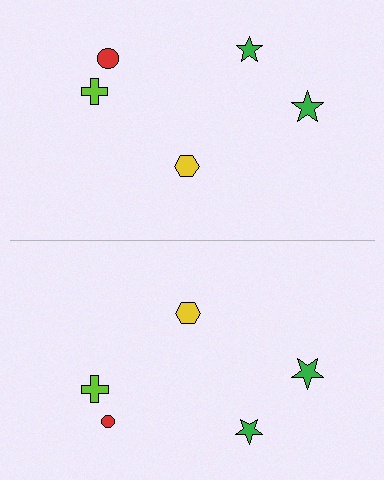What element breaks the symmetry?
The red circle on the bottom side has a different size than its mirror counterpart.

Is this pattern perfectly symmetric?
No, the pattern is not perfectly symmetric. The red circle on the bottom side has a different size than its mirror counterpart.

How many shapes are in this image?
There are 10 shapes in this image.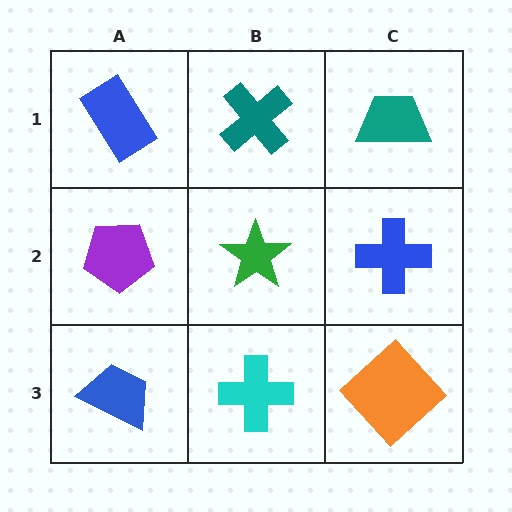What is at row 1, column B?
A teal cross.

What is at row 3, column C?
An orange diamond.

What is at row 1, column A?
A blue rectangle.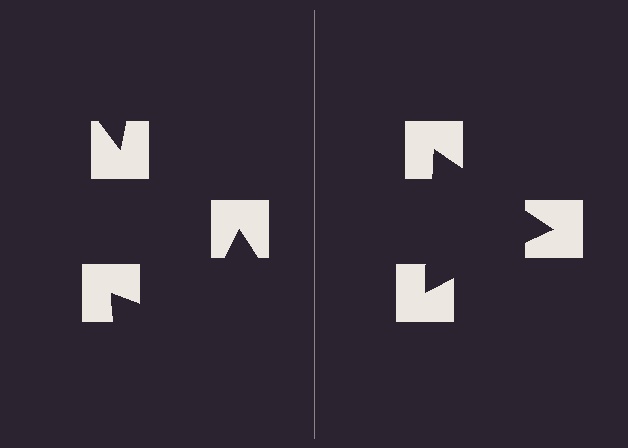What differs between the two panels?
The notched squares are positioned identically on both sides; only the wedge orientations differ. On the right they align to a triangle; on the left they are misaligned.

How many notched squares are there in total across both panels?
6 — 3 on each side.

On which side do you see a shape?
An illusory triangle appears on the right side. On the left side the wedge cuts are rotated, so no coherent shape forms.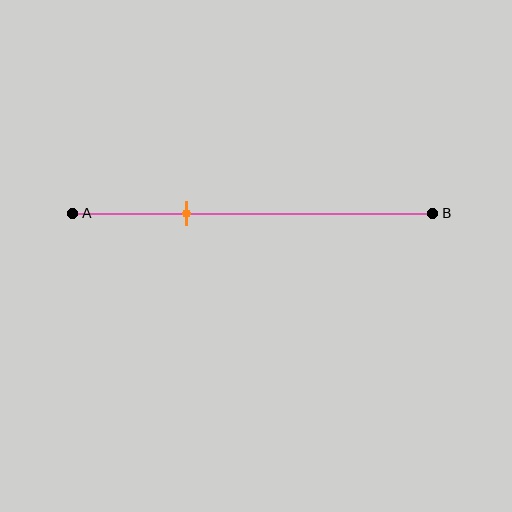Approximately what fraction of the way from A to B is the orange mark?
The orange mark is approximately 30% of the way from A to B.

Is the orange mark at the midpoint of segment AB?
No, the mark is at about 30% from A, not at the 50% midpoint.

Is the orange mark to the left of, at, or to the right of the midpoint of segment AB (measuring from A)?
The orange mark is to the left of the midpoint of segment AB.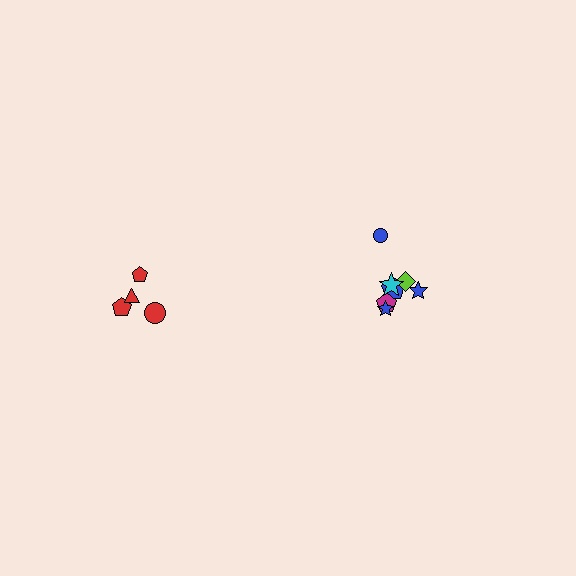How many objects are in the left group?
There are 4 objects.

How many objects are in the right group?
There are 7 objects.